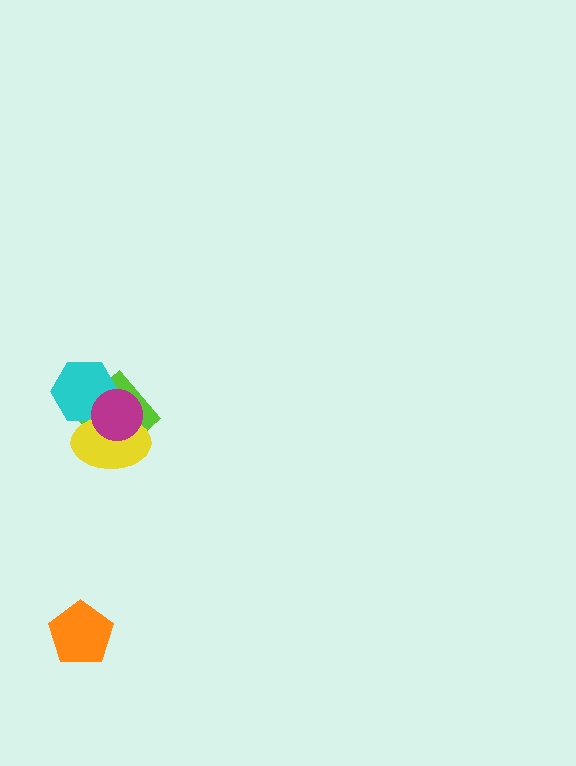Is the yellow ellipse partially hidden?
Yes, it is partially covered by another shape.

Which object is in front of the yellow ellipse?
The magenta circle is in front of the yellow ellipse.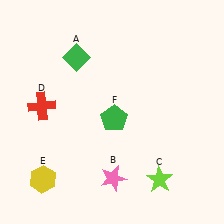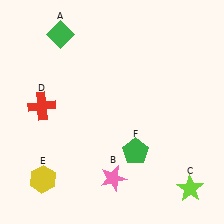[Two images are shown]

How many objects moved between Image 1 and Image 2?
3 objects moved between the two images.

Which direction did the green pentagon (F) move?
The green pentagon (F) moved down.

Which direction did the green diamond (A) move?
The green diamond (A) moved up.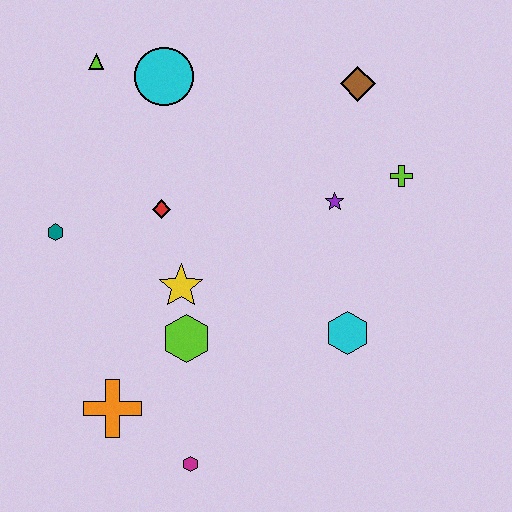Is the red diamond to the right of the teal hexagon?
Yes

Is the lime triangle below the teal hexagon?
No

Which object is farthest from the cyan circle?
The magenta hexagon is farthest from the cyan circle.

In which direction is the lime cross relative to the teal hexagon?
The lime cross is to the right of the teal hexagon.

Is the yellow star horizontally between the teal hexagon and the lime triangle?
No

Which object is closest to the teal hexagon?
The red diamond is closest to the teal hexagon.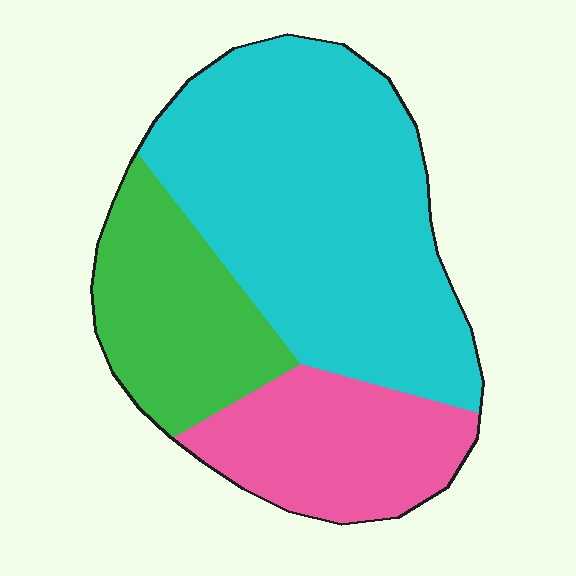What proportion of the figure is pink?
Pink covers 22% of the figure.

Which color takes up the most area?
Cyan, at roughly 55%.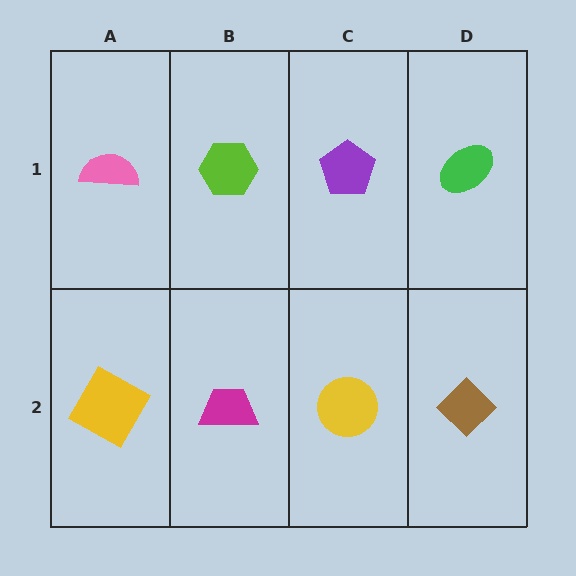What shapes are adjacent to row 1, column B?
A magenta trapezoid (row 2, column B), a pink semicircle (row 1, column A), a purple pentagon (row 1, column C).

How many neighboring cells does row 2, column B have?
3.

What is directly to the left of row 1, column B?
A pink semicircle.